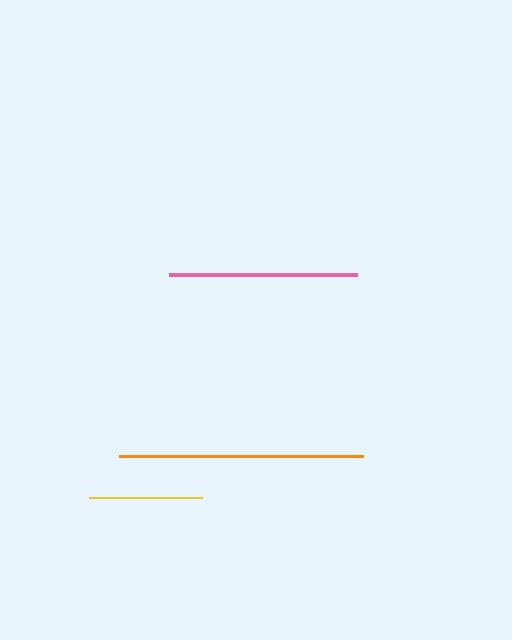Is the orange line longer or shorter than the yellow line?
The orange line is longer than the yellow line.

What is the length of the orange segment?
The orange segment is approximately 245 pixels long.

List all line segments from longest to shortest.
From longest to shortest: orange, pink, yellow.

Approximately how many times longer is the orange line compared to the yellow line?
The orange line is approximately 2.2 times the length of the yellow line.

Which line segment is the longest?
The orange line is the longest at approximately 245 pixels.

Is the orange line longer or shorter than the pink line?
The orange line is longer than the pink line.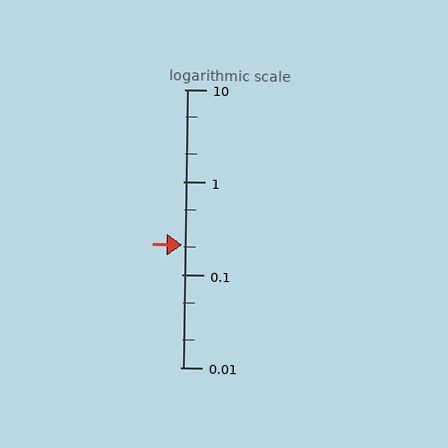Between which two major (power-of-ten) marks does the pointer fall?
The pointer is between 0.1 and 1.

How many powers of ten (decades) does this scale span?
The scale spans 3 decades, from 0.01 to 10.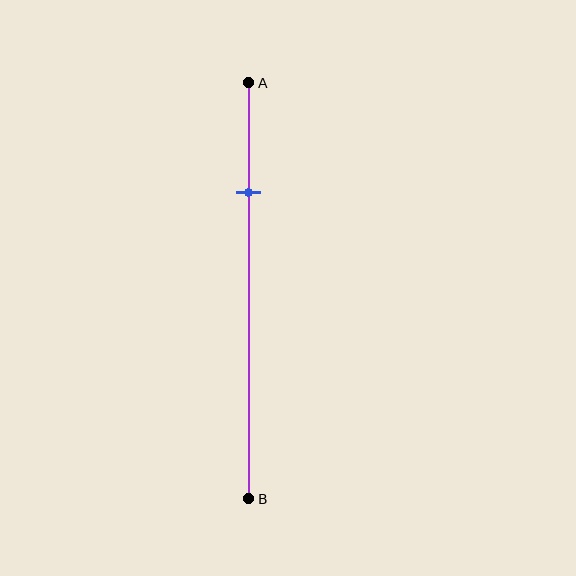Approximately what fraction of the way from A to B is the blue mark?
The blue mark is approximately 25% of the way from A to B.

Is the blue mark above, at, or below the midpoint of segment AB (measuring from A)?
The blue mark is above the midpoint of segment AB.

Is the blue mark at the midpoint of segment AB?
No, the mark is at about 25% from A, not at the 50% midpoint.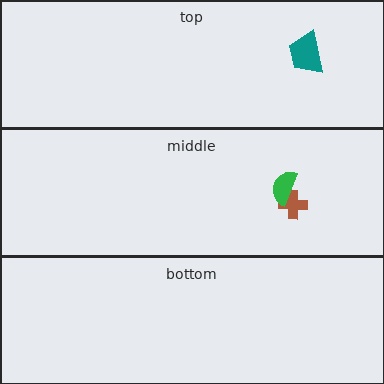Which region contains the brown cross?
The middle region.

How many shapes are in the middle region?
2.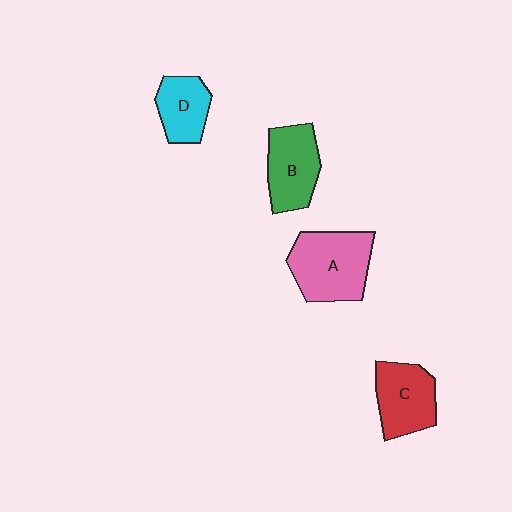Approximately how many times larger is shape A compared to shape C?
Approximately 1.3 times.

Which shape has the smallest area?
Shape D (cyan).